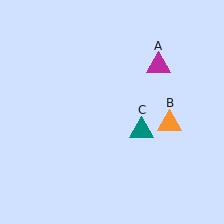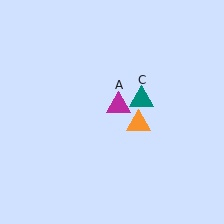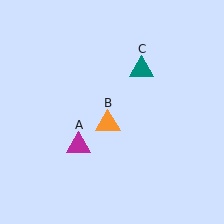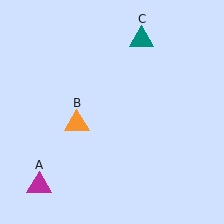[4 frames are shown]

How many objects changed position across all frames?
3 objects changed position: magenta triangle (object A), orange triangle (object B), teal triangle (object C).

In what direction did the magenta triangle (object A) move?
The magenta triangle (object A) moved down and to the left.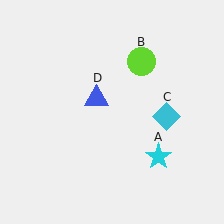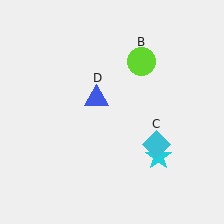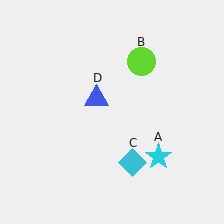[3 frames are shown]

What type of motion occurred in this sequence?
The cyan diamond (object C) rotated clockwise around the center of the scene.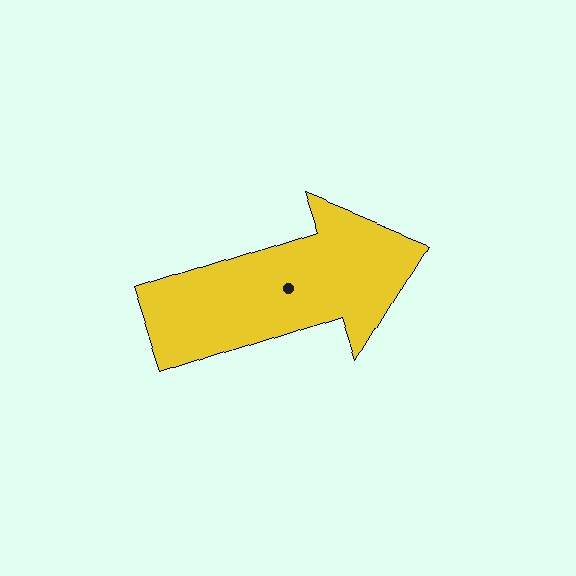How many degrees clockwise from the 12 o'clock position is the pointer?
Approximately 72 degrees.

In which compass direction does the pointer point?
East.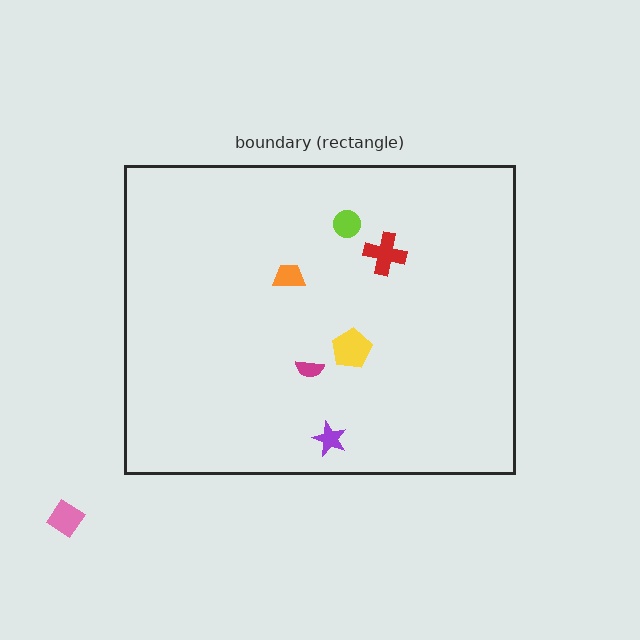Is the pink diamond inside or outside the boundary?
Outside.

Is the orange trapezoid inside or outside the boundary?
Inside.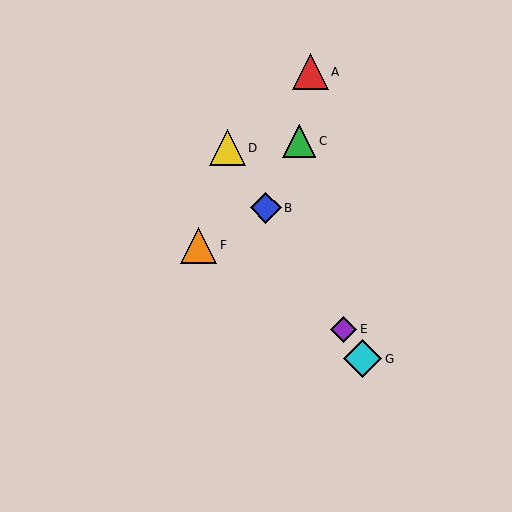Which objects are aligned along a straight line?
Objects B, D, E, G are aligned along a straight line.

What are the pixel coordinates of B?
Object B is at (266, 208).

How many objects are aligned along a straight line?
4 objects (B, D, E, G) are aligned along a straight line.